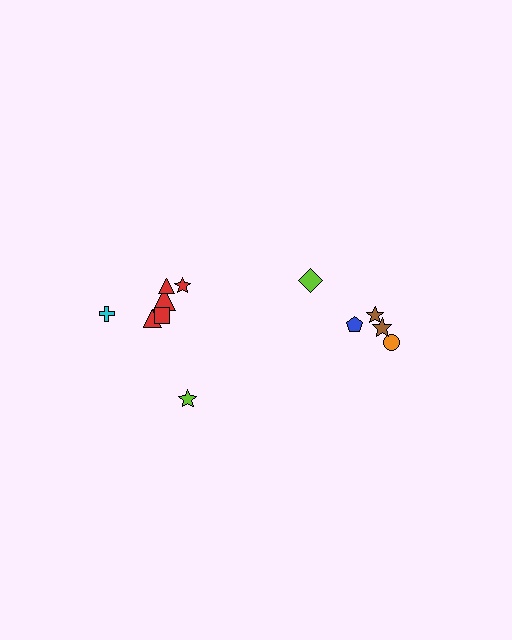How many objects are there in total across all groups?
There are 12 objects.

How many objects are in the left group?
There are 7 objects.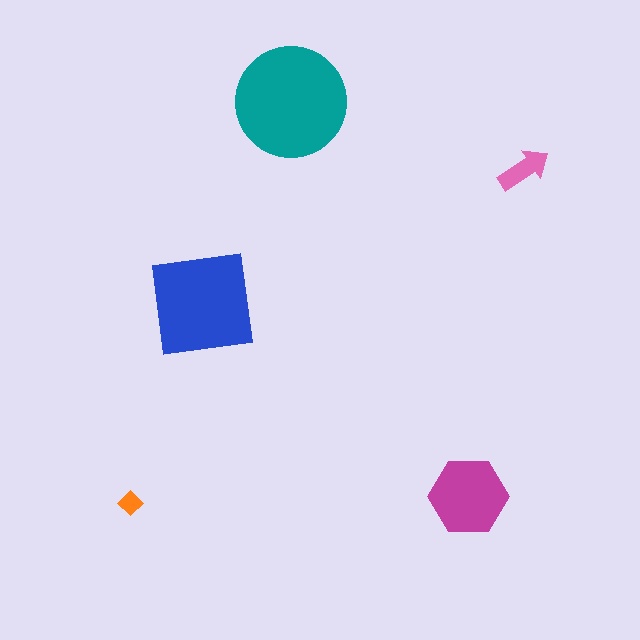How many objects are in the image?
There are 5 objects in the image.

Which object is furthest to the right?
The pink arrow is rightmost.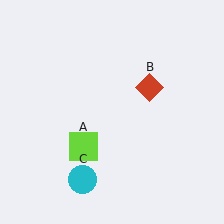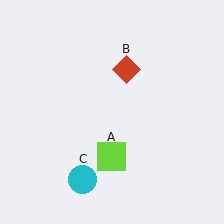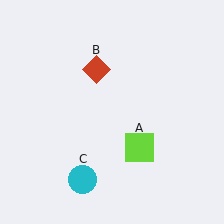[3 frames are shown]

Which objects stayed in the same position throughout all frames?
Cyan circle (object C) remained stationary.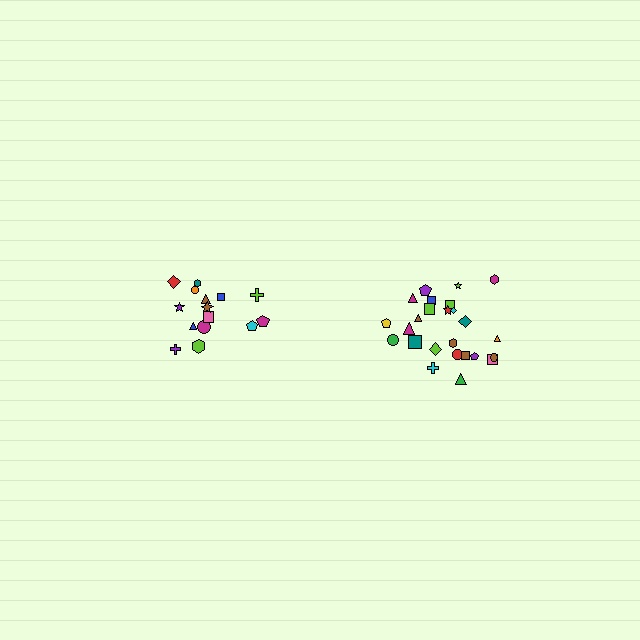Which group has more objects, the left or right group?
The right group.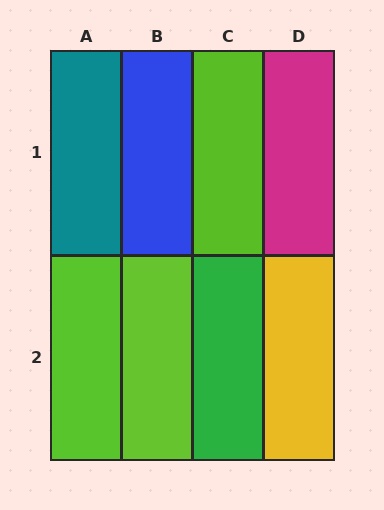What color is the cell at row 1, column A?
Teal.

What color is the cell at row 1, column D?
Magenta.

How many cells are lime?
3 cells are lime.